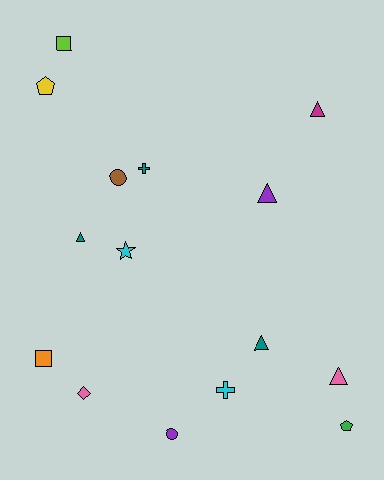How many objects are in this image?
There are 15 objects.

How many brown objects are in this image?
There is 1 brown object.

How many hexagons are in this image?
There are no hexagons.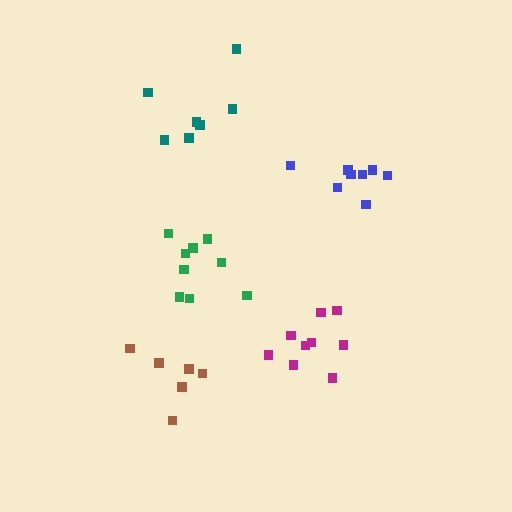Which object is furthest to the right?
The blue cluster is rightmost.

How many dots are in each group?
Group 1: 7 dots, Group 2: 6 dots, Group 3: 9 dots, Group 4: 8 dots, Group 5: 9 dots (39 total).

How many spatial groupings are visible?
There are 5 spatial groupings.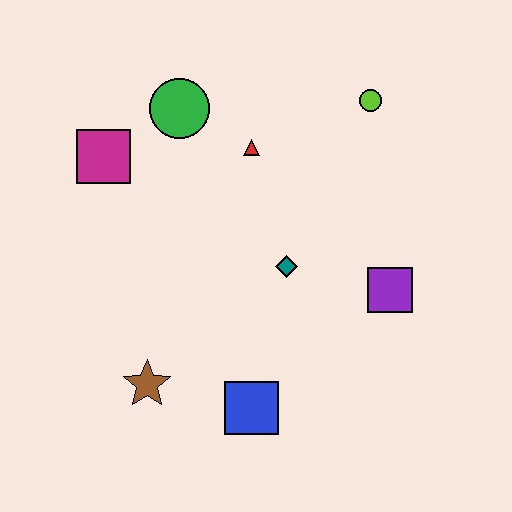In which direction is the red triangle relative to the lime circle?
The red triangle is to the left of the lime circle.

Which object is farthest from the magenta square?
The purple square is farthest from the magenta square.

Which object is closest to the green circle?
The red triangle is closest to the green circle.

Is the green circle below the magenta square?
No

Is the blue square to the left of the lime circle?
Yes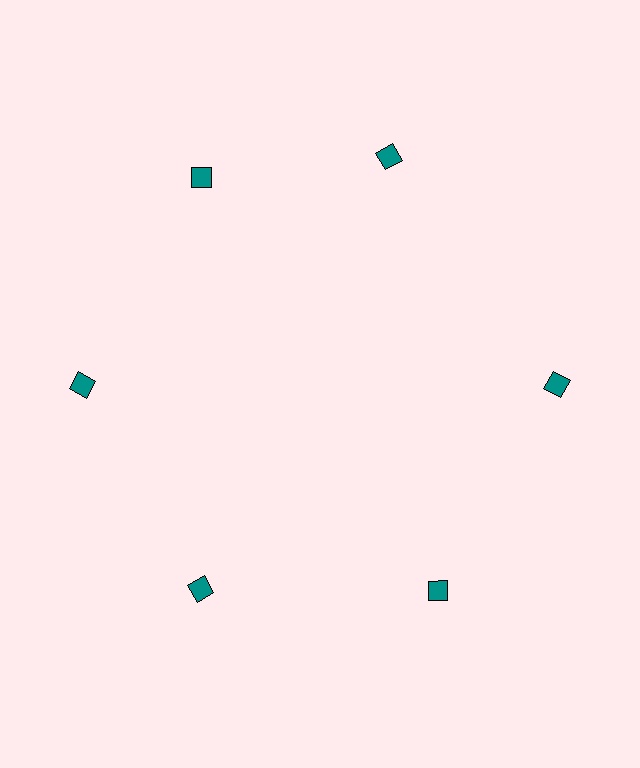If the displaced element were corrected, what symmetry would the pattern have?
It would have 6-fold rotational symmetry — the pattern would map onto itself every 60 degrees.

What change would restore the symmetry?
The symmetry would be restored by rotating it back into even spacing with its neighbors so that all 6 diamonds sit at equal angles and equal distance from the center.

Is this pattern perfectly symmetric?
No. The 6 teal diamonds are arranged in a ring, but one element near the 1 o'clock position is rotated out of alignment along the ring, breaking the 6-fold rotational symmetry.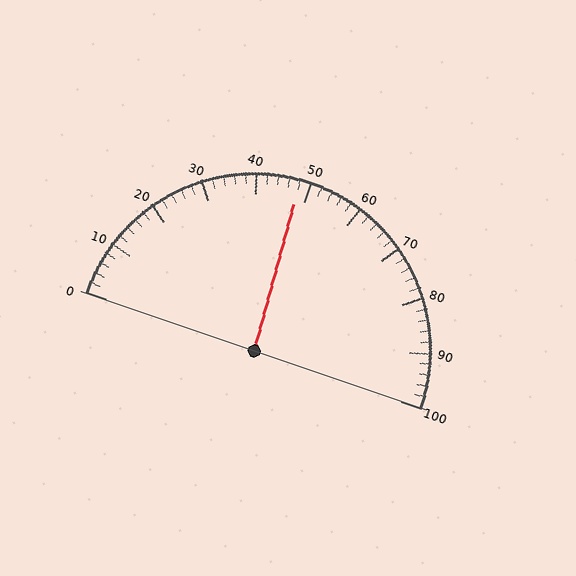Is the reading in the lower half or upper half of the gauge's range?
The reading is in the lower half of the range (0 to 100).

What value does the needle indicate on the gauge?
The needle indicates approximately 48.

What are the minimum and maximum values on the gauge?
The gauge ranges from 0 to 100.